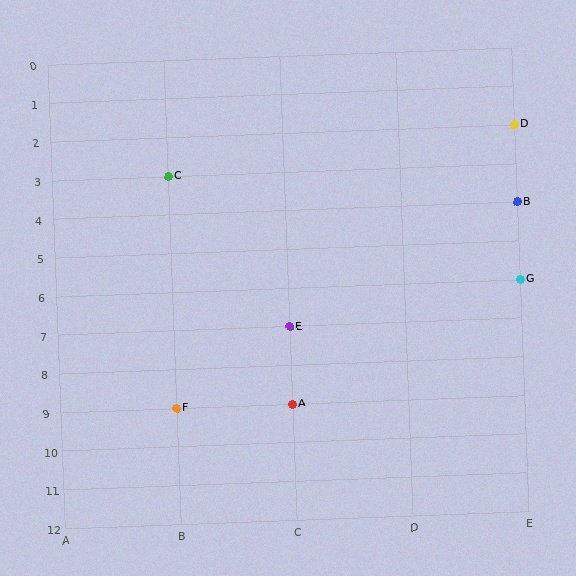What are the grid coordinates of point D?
Point D is at grid coordinates (E, 2).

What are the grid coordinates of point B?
Point B is at grid coordinates (E, 4).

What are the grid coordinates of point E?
Point E is at grid coordinates (C, 7).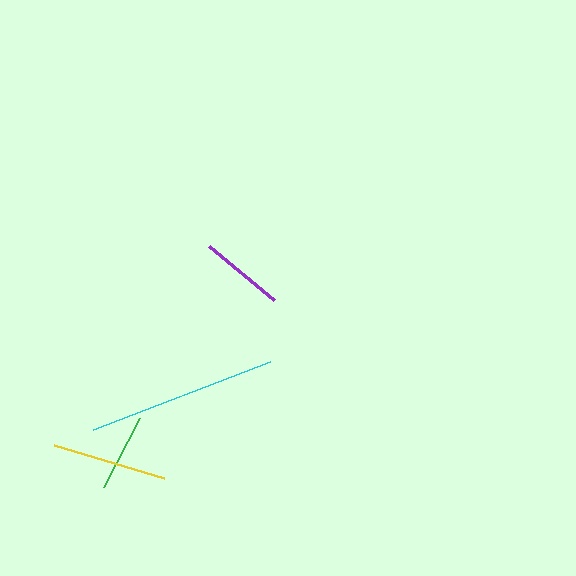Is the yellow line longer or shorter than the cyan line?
The cyan line is longer than the yellow line.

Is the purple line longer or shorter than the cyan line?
The cyan line is longer than the purple line.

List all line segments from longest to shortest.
From longest to shortest: cyan, yellow, purple, green.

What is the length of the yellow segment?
The yellow segment is approximately 114 pixels long.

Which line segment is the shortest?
The green line is the shortest at approximately 78 pixels.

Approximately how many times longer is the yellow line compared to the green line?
The yellow line is approximately 1.5 times the length of the green line.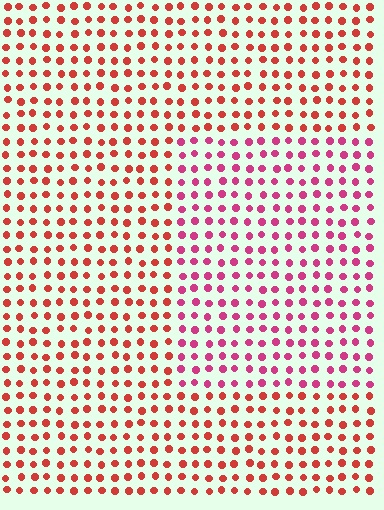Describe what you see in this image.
The image is filled with small red elements in a uniform arrangement. A rectangle-shaped region is visible where the elements are tinted to a slightly different hue, forming a subtle color boundary.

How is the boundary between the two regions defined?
The boundary is defined purely by a slight shift in hue (about 33 degrees). Spacing, size, and orientation are identical on both sides.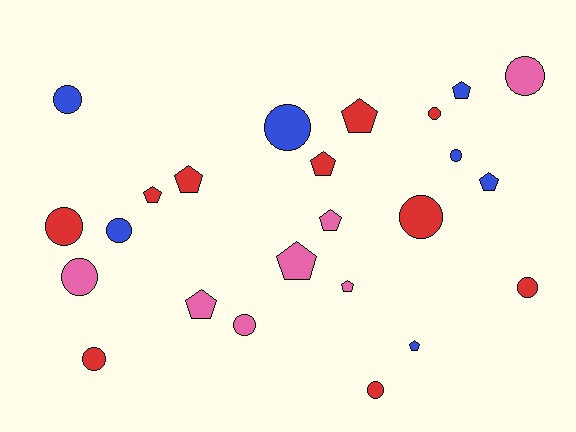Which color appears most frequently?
Red, with 10 objects.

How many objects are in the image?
There are 24 objects.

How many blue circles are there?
There are 4 blue circles.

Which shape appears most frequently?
Circle, with 13 objects.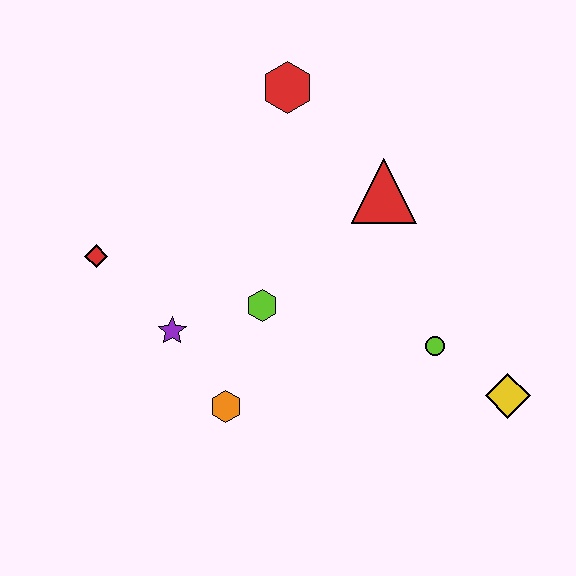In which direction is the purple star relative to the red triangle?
The purple star is to the left of the red triangle.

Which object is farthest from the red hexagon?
The yellow diamond is farthest from the red hexagon.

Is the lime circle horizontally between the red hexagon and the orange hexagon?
No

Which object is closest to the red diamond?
The purple star is closest to the red diamond.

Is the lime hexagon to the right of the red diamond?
Yes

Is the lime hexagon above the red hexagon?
No